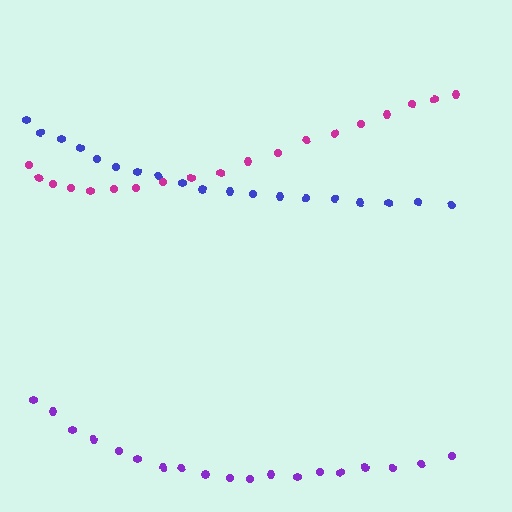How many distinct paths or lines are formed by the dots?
There are 3 distinct paths.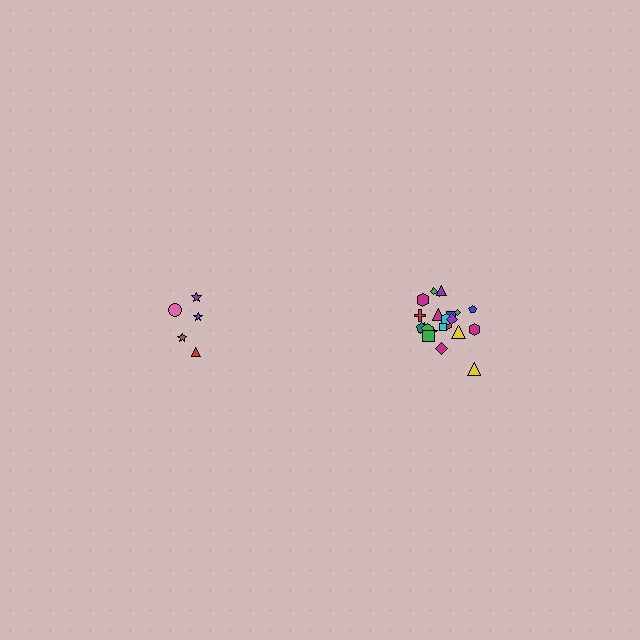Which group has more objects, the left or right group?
The right group.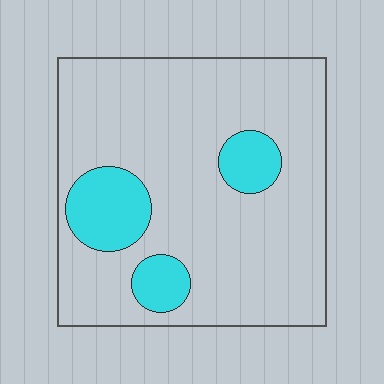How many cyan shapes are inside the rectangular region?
3.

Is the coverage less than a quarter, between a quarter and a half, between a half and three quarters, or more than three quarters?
Less than a quarter.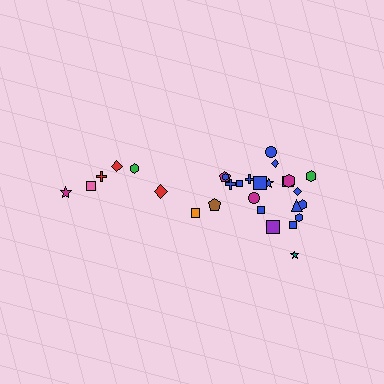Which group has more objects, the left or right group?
The right group.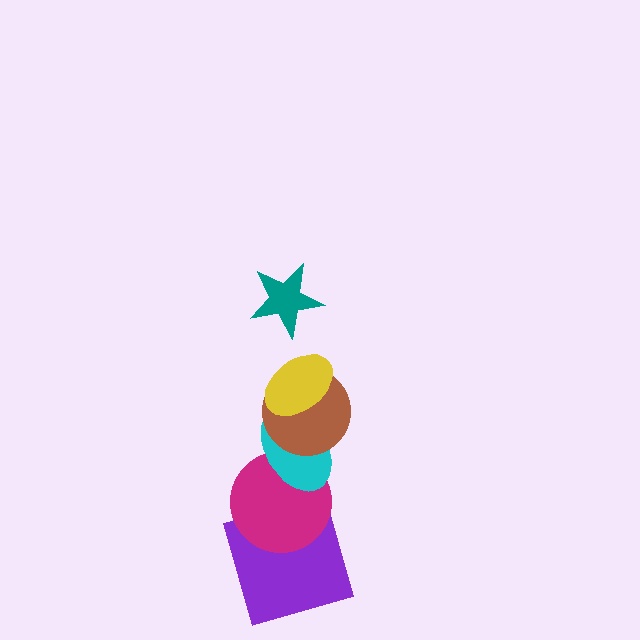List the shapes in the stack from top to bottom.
From top to bottom: the teal star, the yellow ellipse, the brown circle, the cyan ellipse, the magenta circle, the purple square.